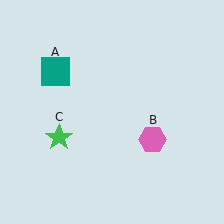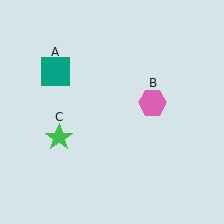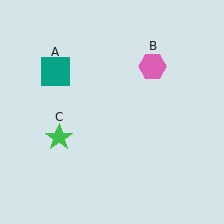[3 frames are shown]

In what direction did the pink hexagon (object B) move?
The pink hexagon (object B) moved up.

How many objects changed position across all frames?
1 object changed position: pink hexagon (object B).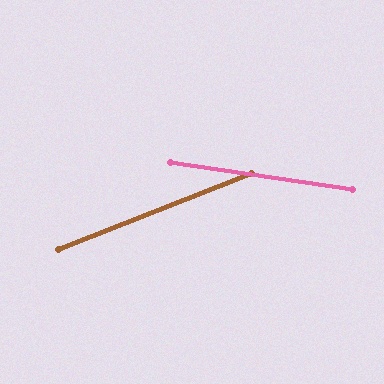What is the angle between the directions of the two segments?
Approximately 30 degrees.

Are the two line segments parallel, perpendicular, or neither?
Neither parallel nor perpendicular — they differ by about 30°.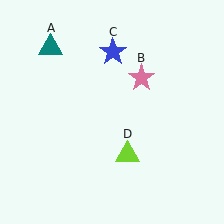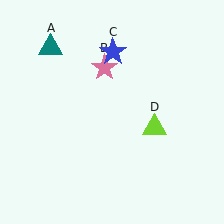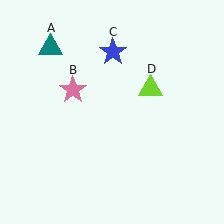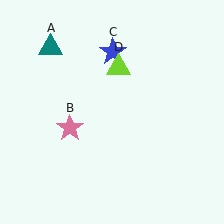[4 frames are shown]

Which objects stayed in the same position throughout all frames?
Teal triangle (object A) and blue star (object C) remained stationary.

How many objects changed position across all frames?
2 objects changed position: pink star (object B), lime triangle (object D).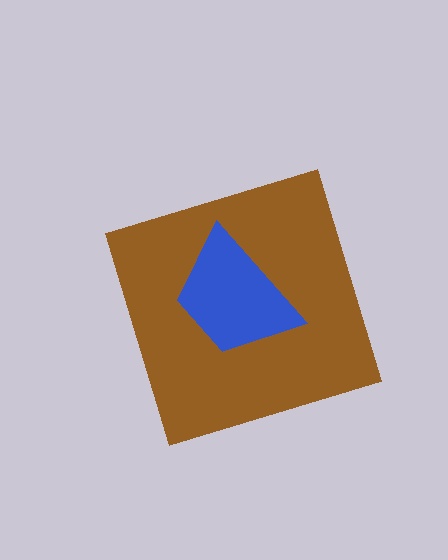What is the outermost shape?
The brown diamond.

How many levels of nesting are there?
2.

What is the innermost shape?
The blue trapezoid.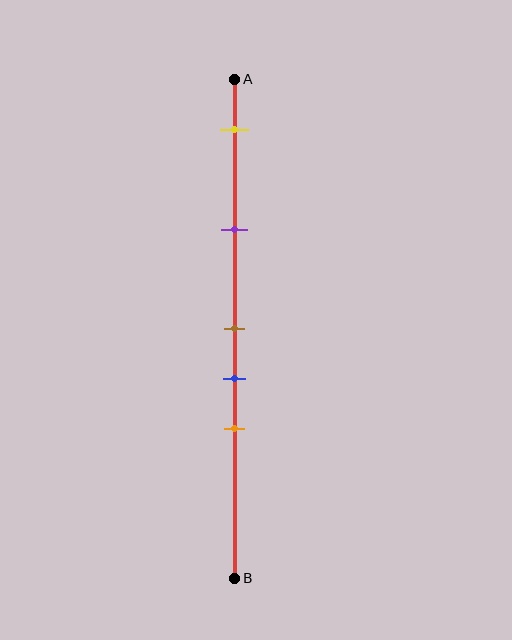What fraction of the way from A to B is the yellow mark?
The yellow mark is approximately 10% (0.1) of the way from A to B.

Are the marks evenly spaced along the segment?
No, the marks are not evenly spaced.